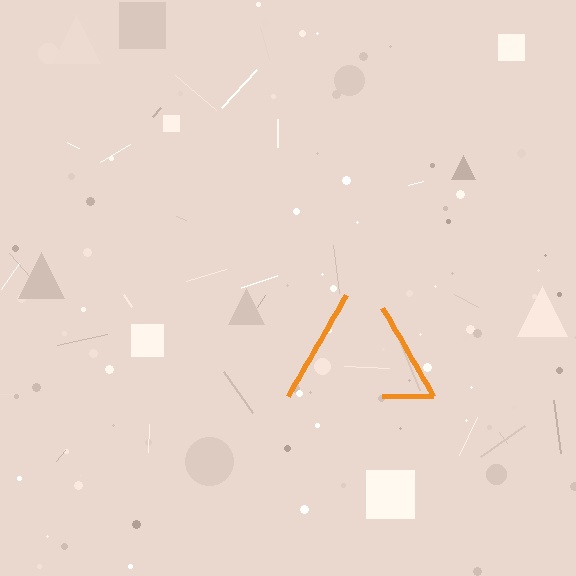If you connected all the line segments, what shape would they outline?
They would outline a triangle.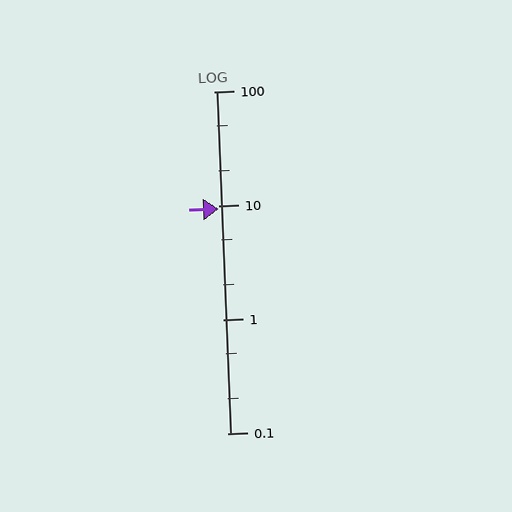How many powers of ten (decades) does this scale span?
The scale spans 3 decades, from 0.1 to 100.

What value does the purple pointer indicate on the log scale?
The pointer indicates approximately 9.4.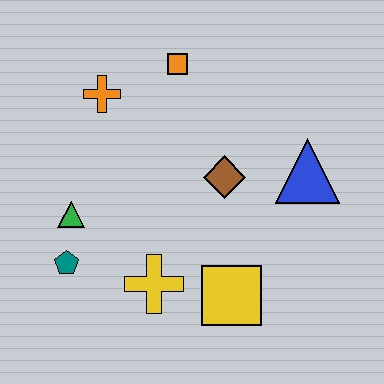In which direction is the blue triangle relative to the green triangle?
The blue triangle is to the right of the green triangle.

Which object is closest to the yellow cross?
The yellow square is closest to the yellow cross.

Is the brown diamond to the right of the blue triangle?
No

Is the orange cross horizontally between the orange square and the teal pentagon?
Yes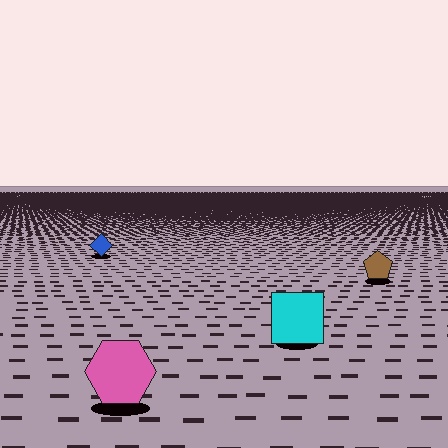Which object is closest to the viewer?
The pink hexagon is closest. The texture marks near it are larger and more spread out.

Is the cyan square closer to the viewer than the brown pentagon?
Yes. The cyan square is closer — you can tell from the texture gradient: the ground texture is coarser near it.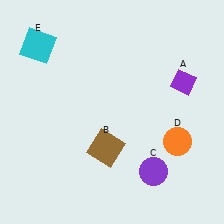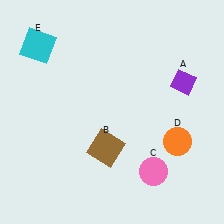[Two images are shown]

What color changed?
The circle (C) changed from purple in Image 1 to pink in Image 2.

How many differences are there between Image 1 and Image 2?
There is 1 difference between the two images.